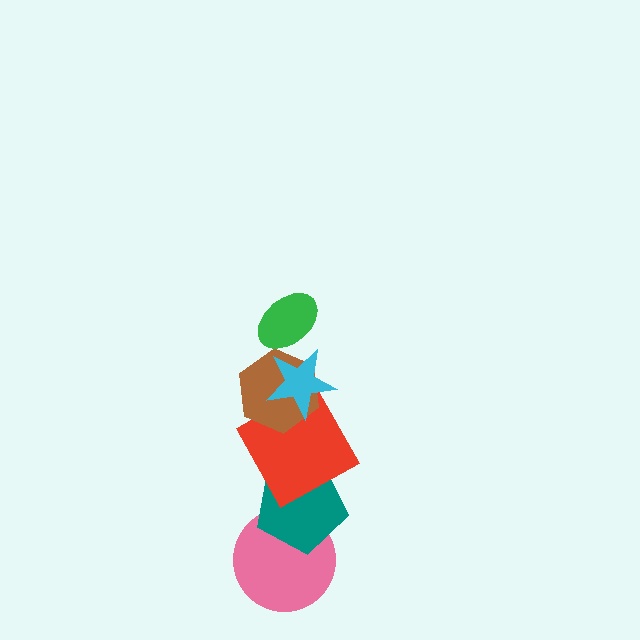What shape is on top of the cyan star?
The green ellipse is on top of the cyan star.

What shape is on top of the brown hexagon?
The cyan star is on top of the brown hexagon.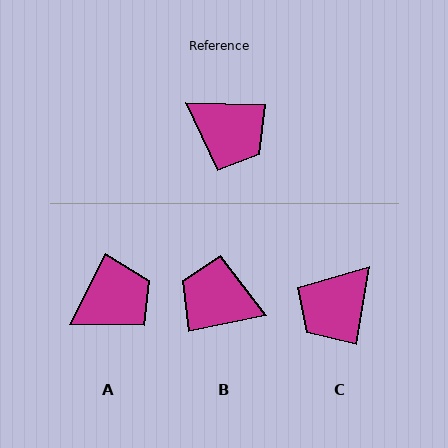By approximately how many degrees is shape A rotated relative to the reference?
Approximately 64 degrees counter-clockwise.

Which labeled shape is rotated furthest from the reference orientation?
B, about 167 degrees away.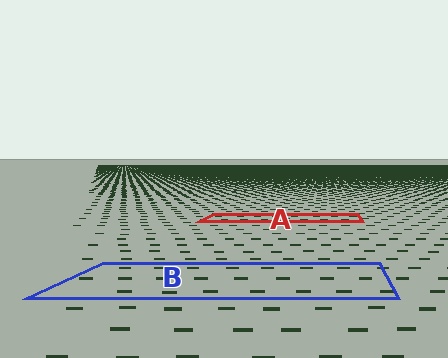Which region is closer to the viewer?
Region B is closer. The texture elements there are larger and more spread out.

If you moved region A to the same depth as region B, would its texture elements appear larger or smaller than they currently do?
They would appear larger. At a closer depth, the same texture elements are projected at a bigger on-screen size.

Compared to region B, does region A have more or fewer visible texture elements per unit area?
Region A has more texture elements per unit area — they are packed more densely because it is farther away.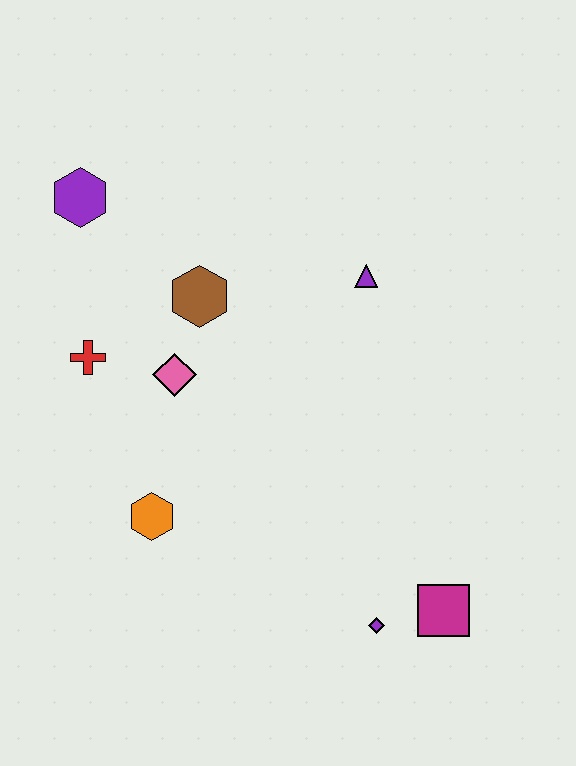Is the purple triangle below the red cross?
No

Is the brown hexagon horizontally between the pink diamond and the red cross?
No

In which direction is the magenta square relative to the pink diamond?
The magenta square is to the right of the pink diamond.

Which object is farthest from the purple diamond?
The purple hexagon is farthest from the purple diamond.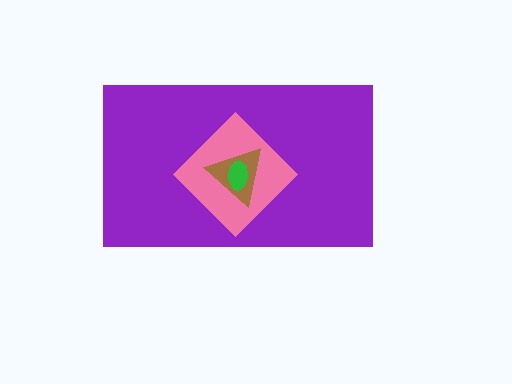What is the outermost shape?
The purple rectangle.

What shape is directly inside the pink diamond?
The brown triangle.